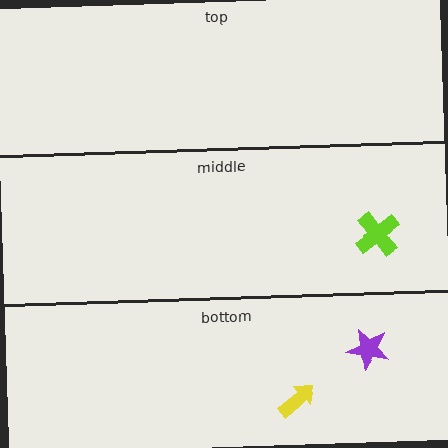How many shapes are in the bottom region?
2.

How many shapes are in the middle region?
1.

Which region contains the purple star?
The bottom region.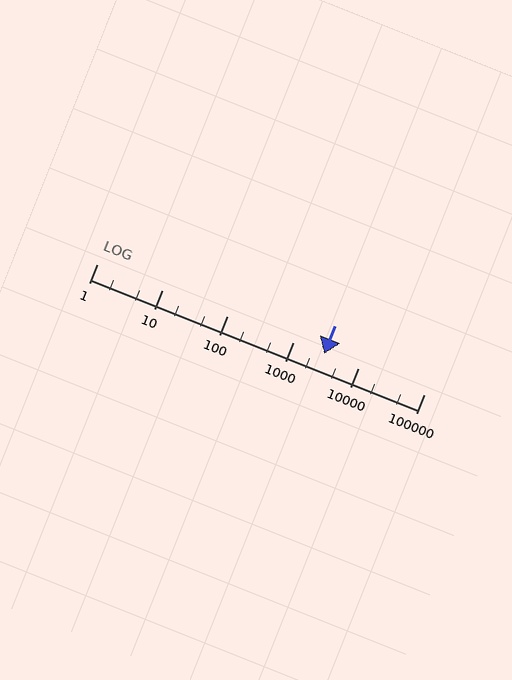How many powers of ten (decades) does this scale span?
The scale spans 5 decades, from 1 to 100000.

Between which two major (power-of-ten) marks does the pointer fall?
The pointer is between 1000 and 10000.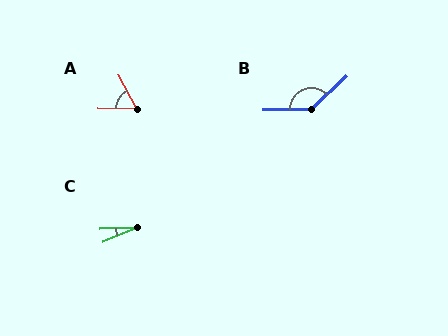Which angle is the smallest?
C, at approximately 20 degrees.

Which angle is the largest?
B, at approximately 137 degrees.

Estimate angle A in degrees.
Approximately 61 degrees.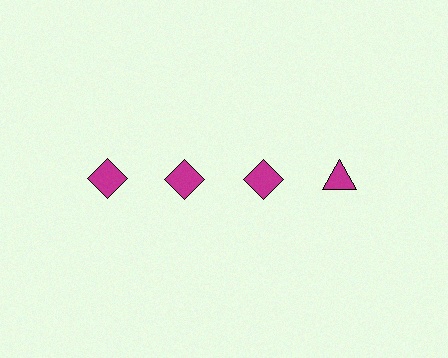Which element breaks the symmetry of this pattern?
The magenta triangle in the top row, second from right column breaks the symmetry. All other shapes are magenta diamonds.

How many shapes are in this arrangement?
There are 4 shapes arranged in a grid pattern.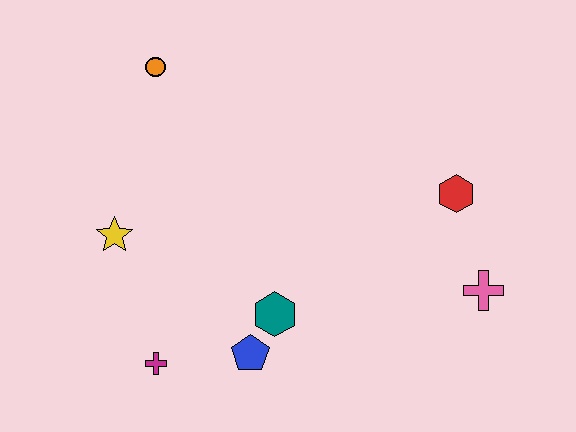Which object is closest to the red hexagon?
The pink cross is closest to the red hexagon.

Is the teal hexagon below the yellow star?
Yes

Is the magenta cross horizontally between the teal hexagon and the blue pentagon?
No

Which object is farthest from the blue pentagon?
The orange circle is farthest from the blue pentagon.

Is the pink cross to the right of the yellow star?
Yes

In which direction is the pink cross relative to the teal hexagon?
The pink cross is to the right of the teal hexagon.